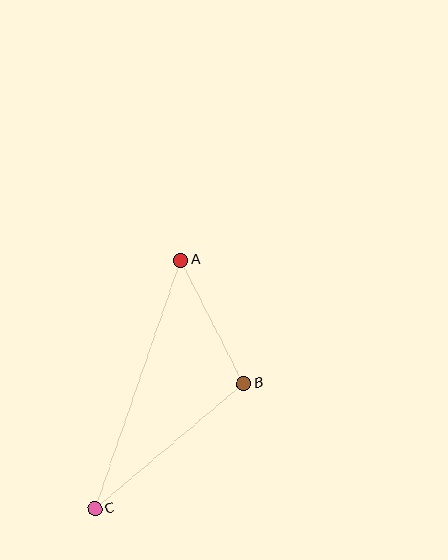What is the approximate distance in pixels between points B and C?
The distance between B and C is approximately 194 pixels.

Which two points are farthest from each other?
Points A and C are farthest from each other.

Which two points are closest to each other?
Points A and B are closest to each other.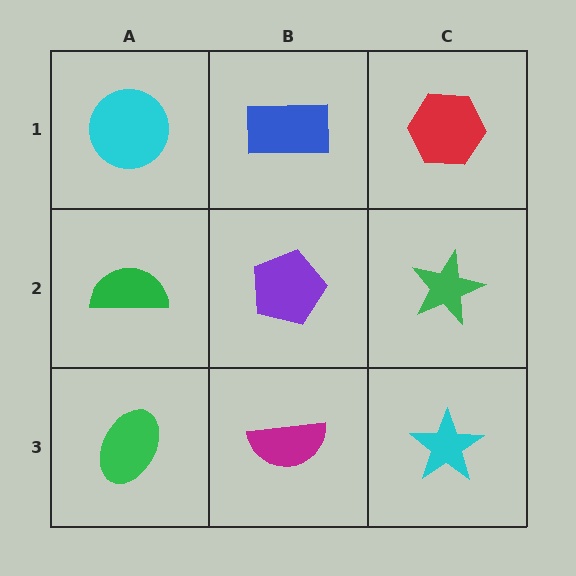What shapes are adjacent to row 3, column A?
A green semicircle (row 2, column A), a magenta semicircle (row 3, column B).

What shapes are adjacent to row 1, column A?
A green semicircle (row 2, column A), a blue rectangle (row 1, column B).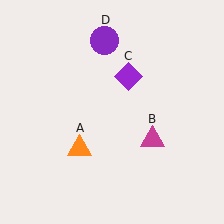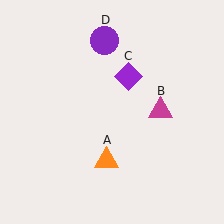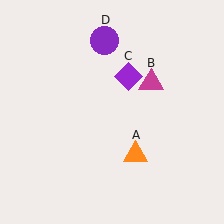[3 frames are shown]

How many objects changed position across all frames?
2 objects changed position: orange triangle (object A), magenta triangle (object B).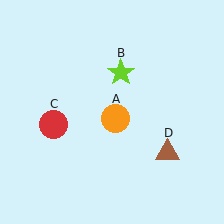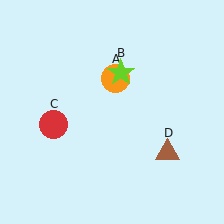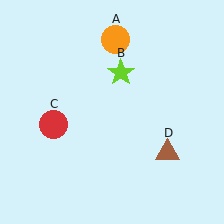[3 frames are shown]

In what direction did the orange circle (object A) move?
The orange circle (object A) moved up.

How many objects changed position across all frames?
1 object changed position: orange circle (object A).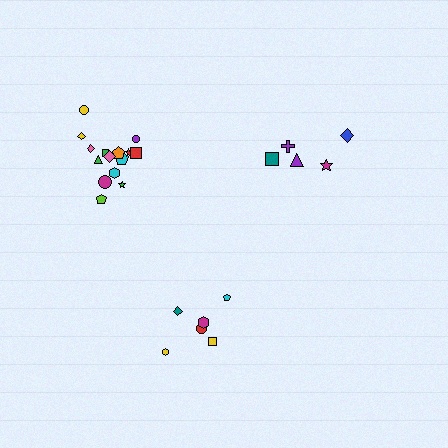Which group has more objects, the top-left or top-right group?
The top-left group.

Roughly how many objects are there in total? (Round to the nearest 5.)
Roughly 25 objects in total.